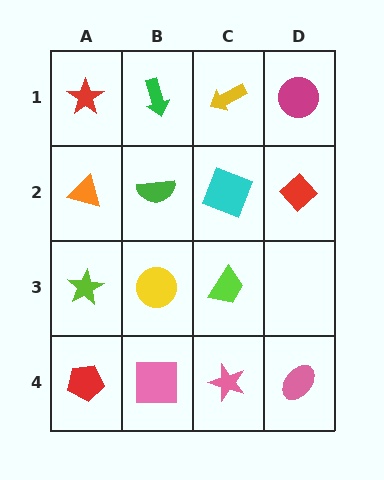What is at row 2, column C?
A cyan square.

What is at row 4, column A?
A red pentagon.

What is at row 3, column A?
A lime star.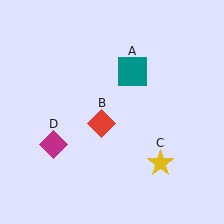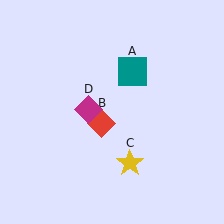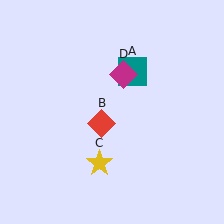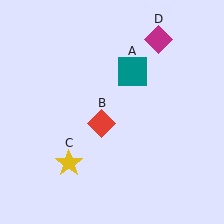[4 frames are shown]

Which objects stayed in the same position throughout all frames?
Teal square (object A) and red diamond (object B) remained stationary.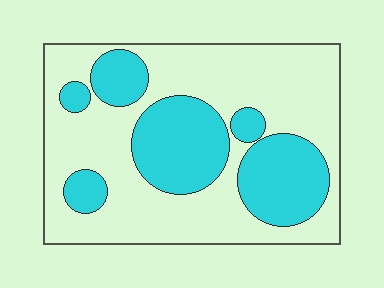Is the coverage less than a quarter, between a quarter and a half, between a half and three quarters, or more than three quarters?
Between a quarter and a half.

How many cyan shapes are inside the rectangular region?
6.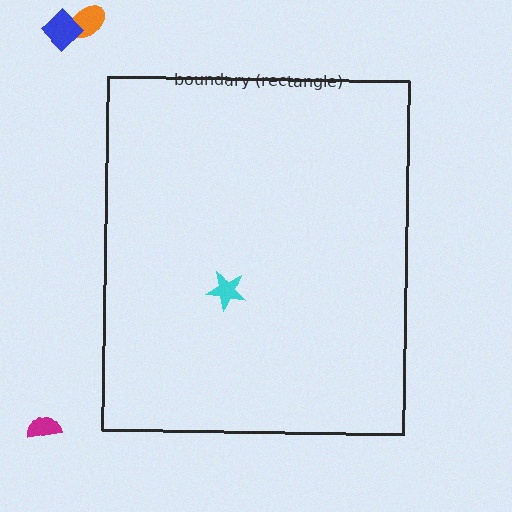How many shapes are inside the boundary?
1 inside, 3 outside.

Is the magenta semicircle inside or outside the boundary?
Outside.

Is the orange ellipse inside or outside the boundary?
Outside.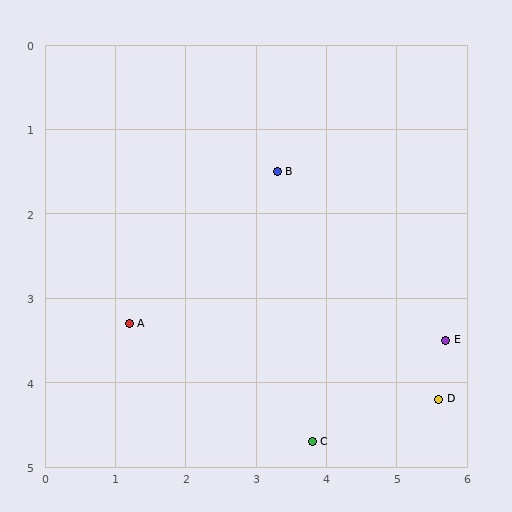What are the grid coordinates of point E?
Point E is at approximately (5.7, 3.5).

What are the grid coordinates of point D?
Point D is at approximately (5.6, 4.2).